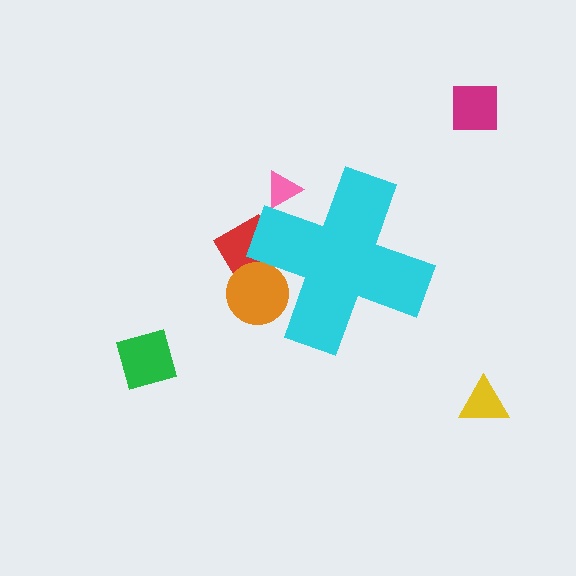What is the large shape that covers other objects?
A cyan cross.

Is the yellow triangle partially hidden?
No, the yellow triangle is fully visible.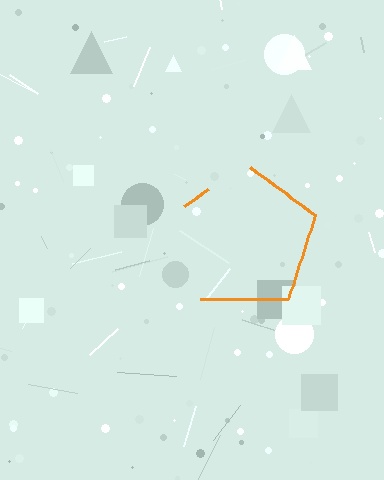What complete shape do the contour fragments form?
The contour fragments form a pentagon.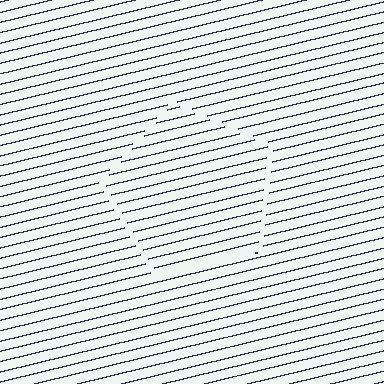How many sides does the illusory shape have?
5 sides — the line-ends trace a pentagon.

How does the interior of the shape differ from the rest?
The interior of the shape contains the same grating, shifted by half a period — the contour is defined by the phase discontinuity where line-ends from the inner and outer gratings abut.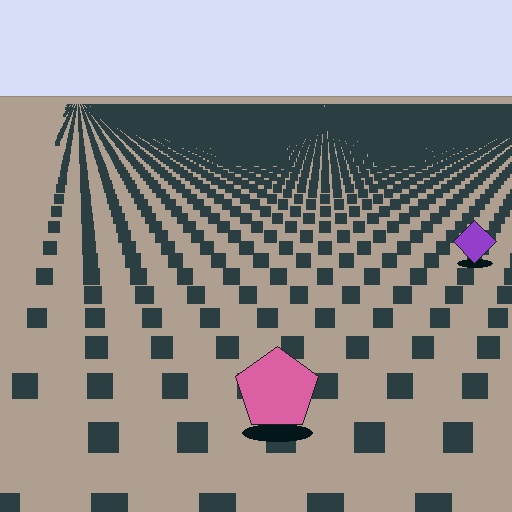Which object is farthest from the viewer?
The purple diamond is farthest from the viewer. It appears smaller and the ground texture around it is denser.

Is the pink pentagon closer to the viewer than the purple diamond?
Yes. The pink pentagon is closer — you can tell from the texture gradient: the ground texture is coarser near it.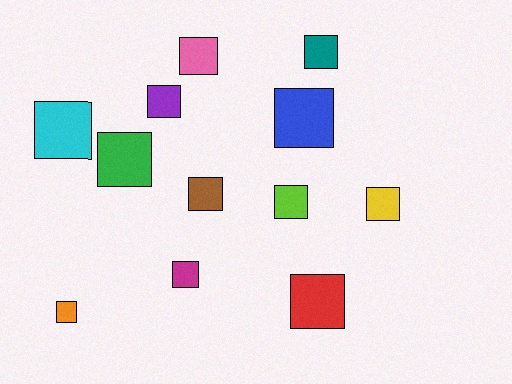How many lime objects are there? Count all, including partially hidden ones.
There is 1 lime object.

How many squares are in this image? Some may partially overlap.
There are 12 squares.